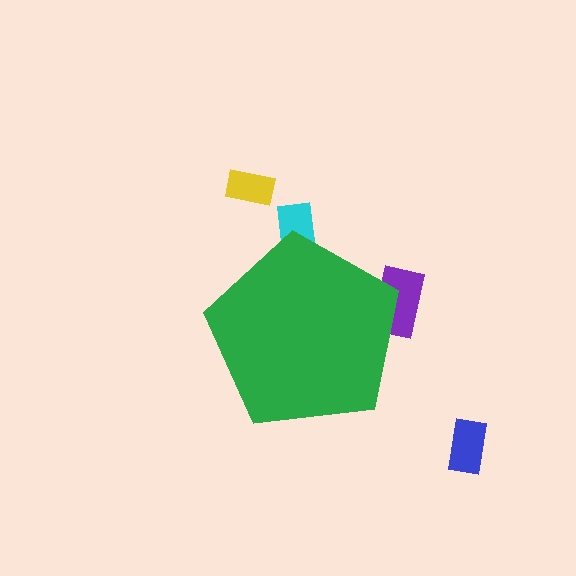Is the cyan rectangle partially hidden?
Yes, the cyan rectangle is partially hidden behind the green pentagon.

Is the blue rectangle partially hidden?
No, the blue rectangle is fully visible.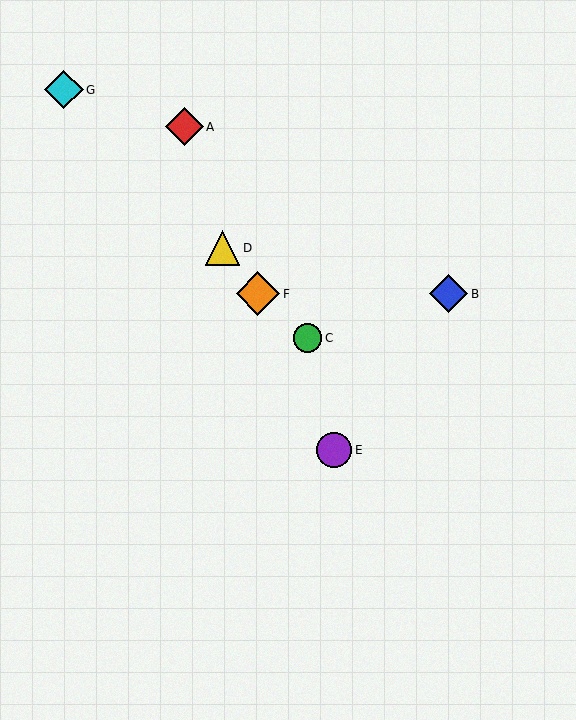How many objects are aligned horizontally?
2 objects (B, F) are aligned horizontally.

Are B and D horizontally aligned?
No, B is at y≈294 and D is at y≈248.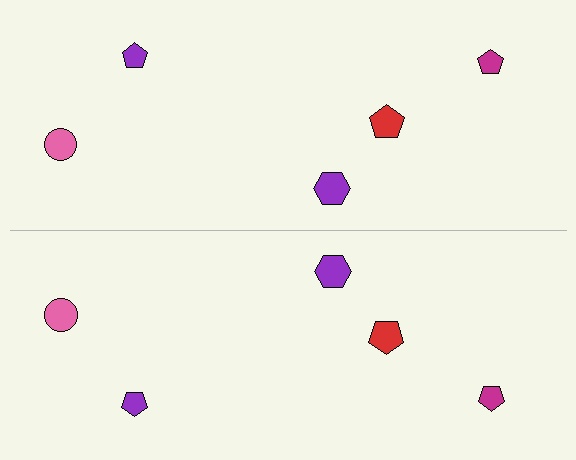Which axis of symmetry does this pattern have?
The pattern has a horizontal axis of symmetry running through the center of the image.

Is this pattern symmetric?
Yes, this pattern has bilateral (reflection) symmetry.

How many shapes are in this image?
There are 10 shapes in this image.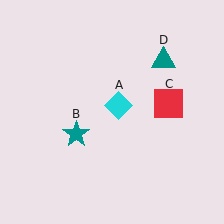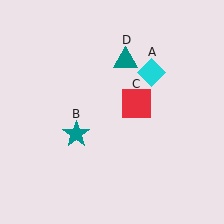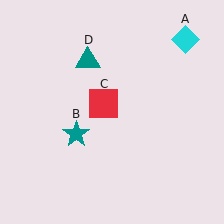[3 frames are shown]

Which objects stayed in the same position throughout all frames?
Teal star (object B) remained stationary.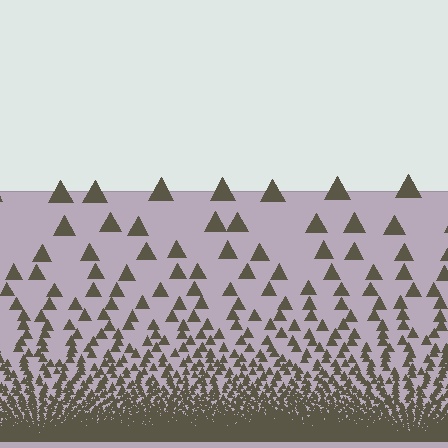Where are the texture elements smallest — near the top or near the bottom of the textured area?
Near the bottom.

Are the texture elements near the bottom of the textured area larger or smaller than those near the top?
Smaller. The gradient is inverted — elements near the bottom are smaller and denser.